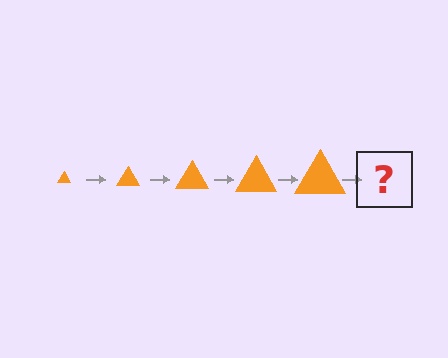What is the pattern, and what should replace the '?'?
The pattern is that the triangle gets progressively larger each step. The '?' should be an orange triangle, larger than the previous one.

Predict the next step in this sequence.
The next step is an orange triangle, larger than the previous one.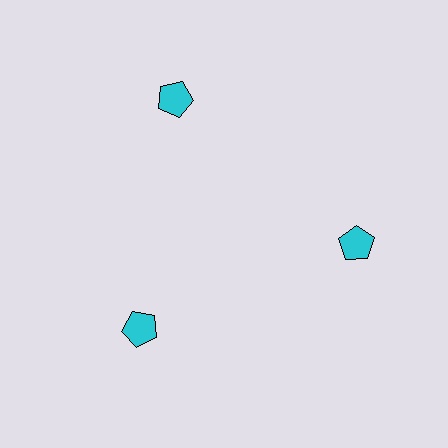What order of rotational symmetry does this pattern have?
This pattern has 3-fold rotational symmetry.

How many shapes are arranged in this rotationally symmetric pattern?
There are 3 shapes, arranged in 3 groups of 1.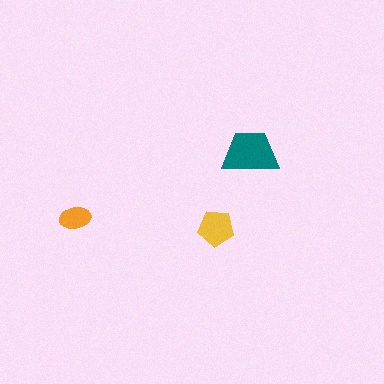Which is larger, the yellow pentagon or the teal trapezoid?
The teal trapezoid.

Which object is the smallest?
The orange ellipse.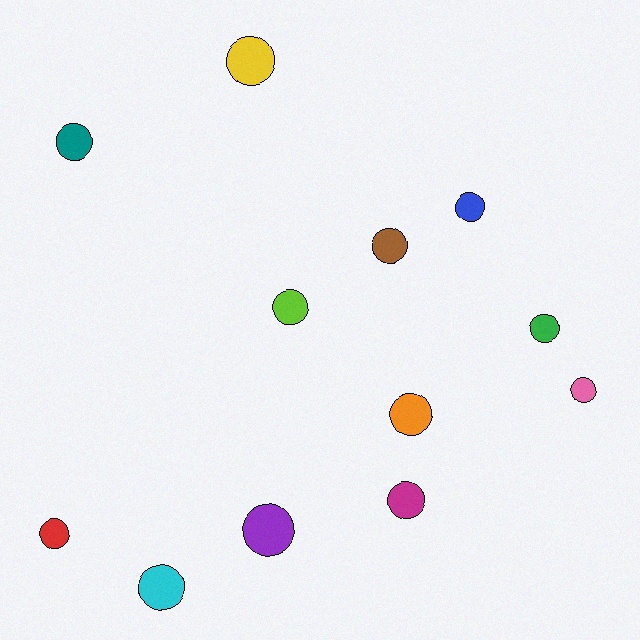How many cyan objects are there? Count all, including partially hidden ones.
There is 1 cyan object.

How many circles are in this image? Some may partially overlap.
There are 12 circles.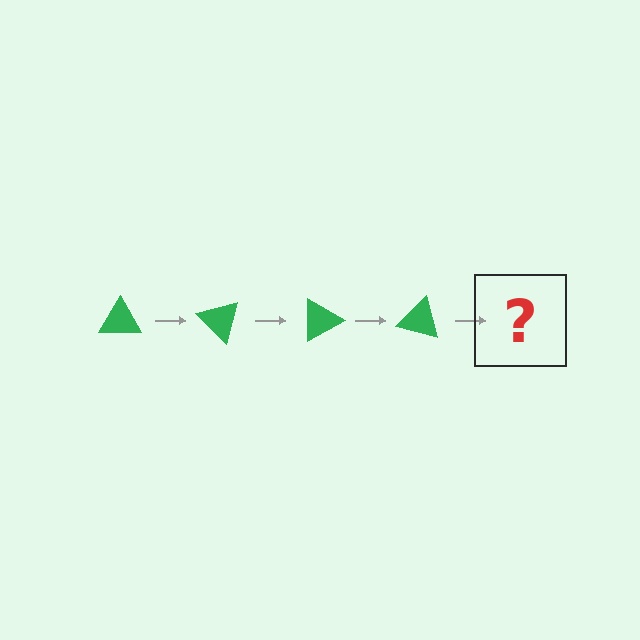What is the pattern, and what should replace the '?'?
The pattern is that the triangle rotates 45 degrees each step. The '?' should be a green triangle rotated 180 degrees.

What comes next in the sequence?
The next element should be a green triangle rotated 180 degrees.